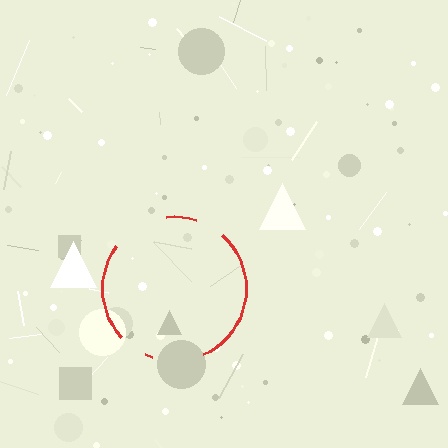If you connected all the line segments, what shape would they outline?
They would outline a circle.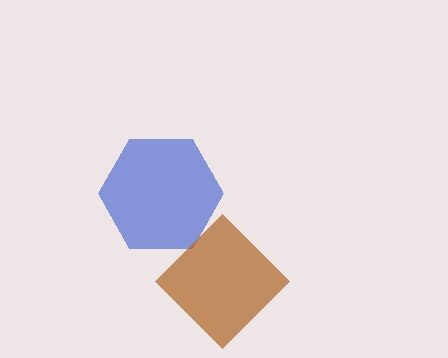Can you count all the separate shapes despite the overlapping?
Yes, there are 2 separate shapes.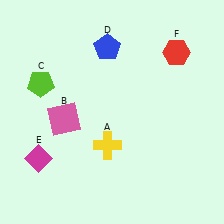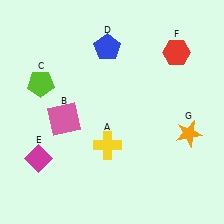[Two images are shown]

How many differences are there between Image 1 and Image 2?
There is 1 difference between the two images.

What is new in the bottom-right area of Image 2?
An orange star (G) was added in the bottom-right area of Image 2.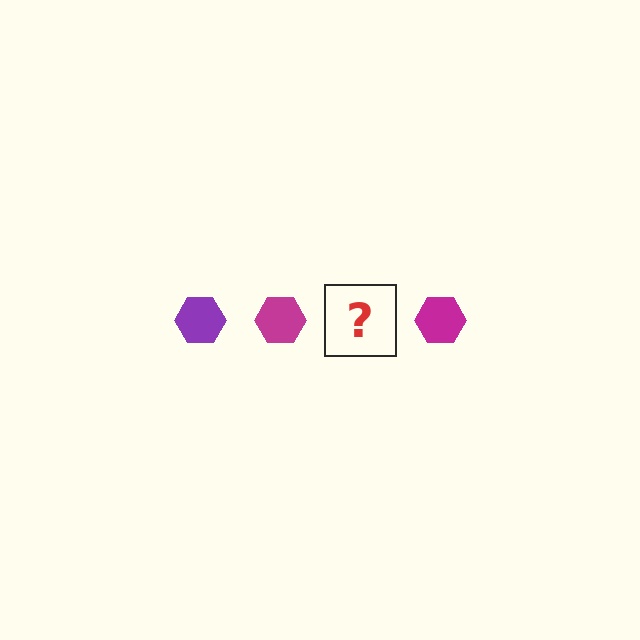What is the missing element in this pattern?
The missing element is a purple hexagon.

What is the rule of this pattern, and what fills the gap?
The rule is that the pattern cycles through purple, magenta hexagons. The gap should be filled with a purple hexagon.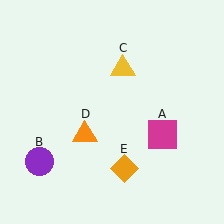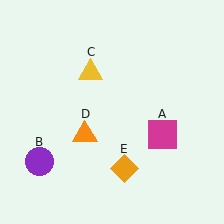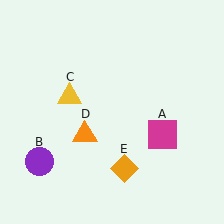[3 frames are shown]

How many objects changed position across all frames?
1 object changed position: yellow triangle (object C).